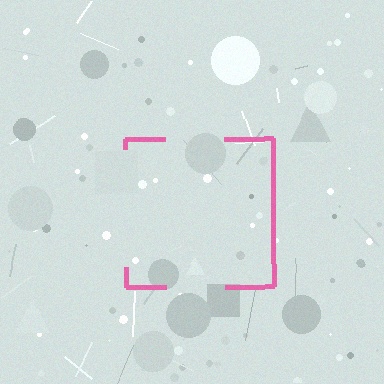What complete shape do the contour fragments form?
The contour fragments form a square.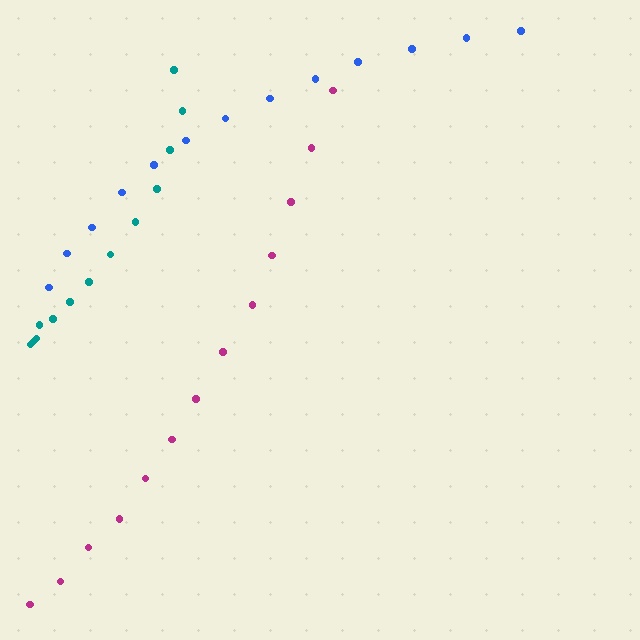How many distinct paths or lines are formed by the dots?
There are 3 distinct paths.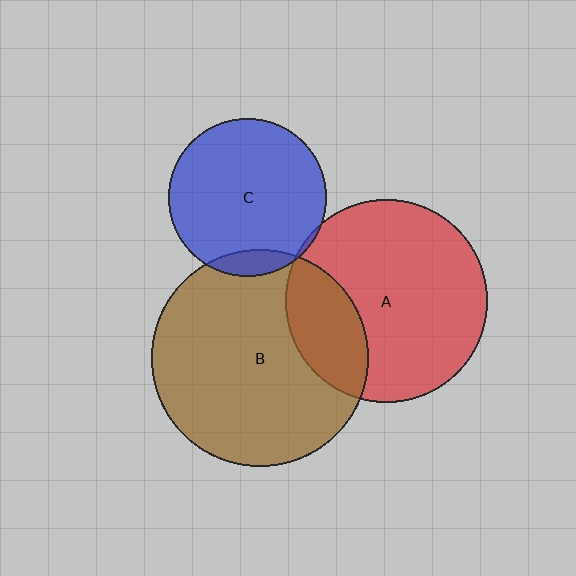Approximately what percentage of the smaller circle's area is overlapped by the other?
Approximately 25%.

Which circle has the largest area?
Circle B (brown).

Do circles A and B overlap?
Yes.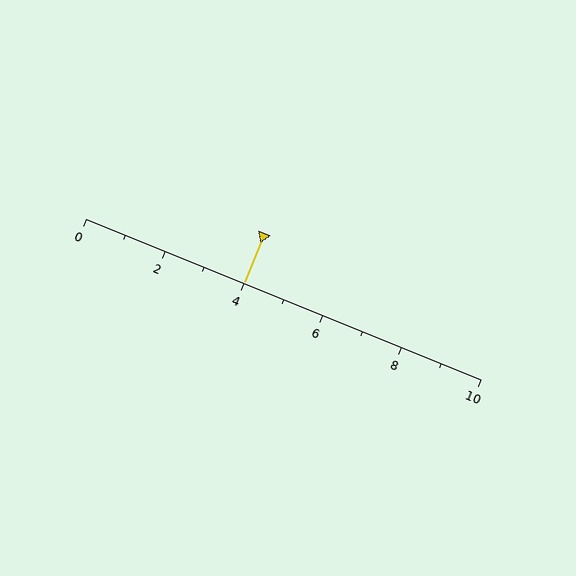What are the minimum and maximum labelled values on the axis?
The axis runs from 0 to 10.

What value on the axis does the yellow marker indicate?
The marker indicates approximately 4.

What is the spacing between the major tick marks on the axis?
The major ticks are spaced 2 apart.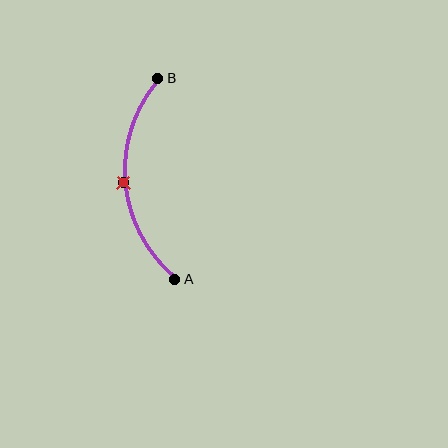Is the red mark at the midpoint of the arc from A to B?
Yes. The red mark lies on the arc at equal arc-length from both A and B — it is the arc midpoint.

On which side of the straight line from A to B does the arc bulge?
The arc bulges to the left of the straight line connecting A and B.